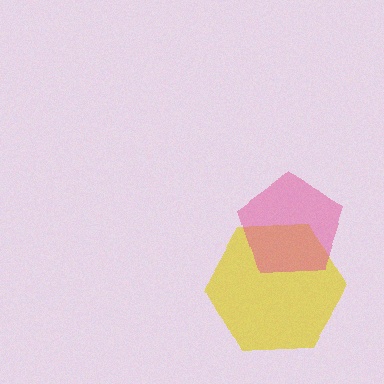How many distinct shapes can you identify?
There are 2 distinct shapes: a yellow hexagon, a pink pentagon.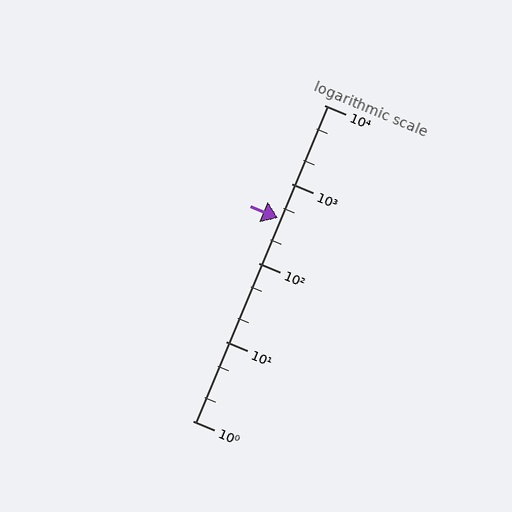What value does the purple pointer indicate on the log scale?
The pointer indicates approximately 370.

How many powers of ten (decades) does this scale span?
The scale spans 4 decades, from 1 to 10000.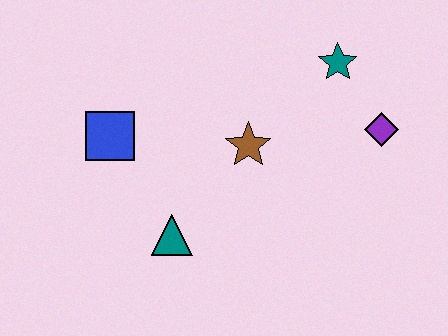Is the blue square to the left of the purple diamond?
Yes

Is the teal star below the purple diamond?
No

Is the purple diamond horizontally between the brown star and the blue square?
No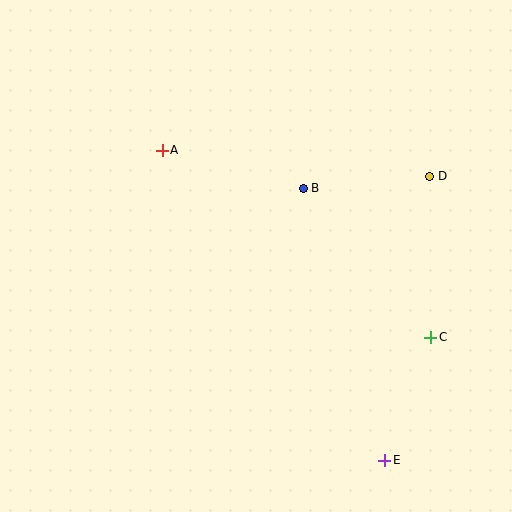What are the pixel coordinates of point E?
Point E is at (385, 460).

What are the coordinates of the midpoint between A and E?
The midpoint between A and E is at (274, 305).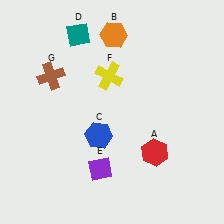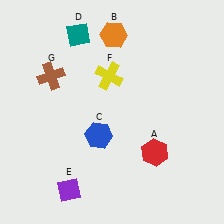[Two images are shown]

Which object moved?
The purple diamond (E) moved left.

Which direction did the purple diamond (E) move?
The purple diamond (E) moved left.